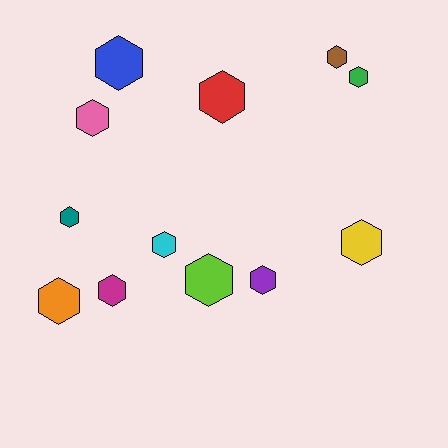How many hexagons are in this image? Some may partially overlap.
There are 12 hexagons.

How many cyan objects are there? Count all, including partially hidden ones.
There is 1 cyan object.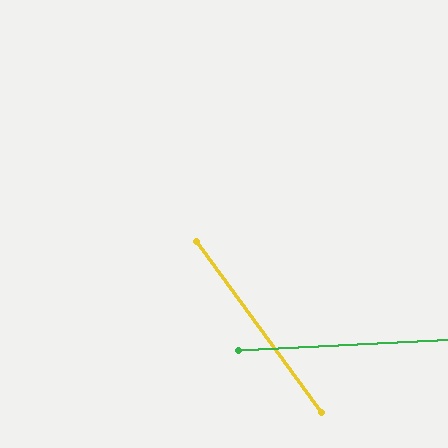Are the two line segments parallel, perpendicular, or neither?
Neither parallel nor perpendicular — they differ by about 57°.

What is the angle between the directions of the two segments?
Approximately 57 degrees.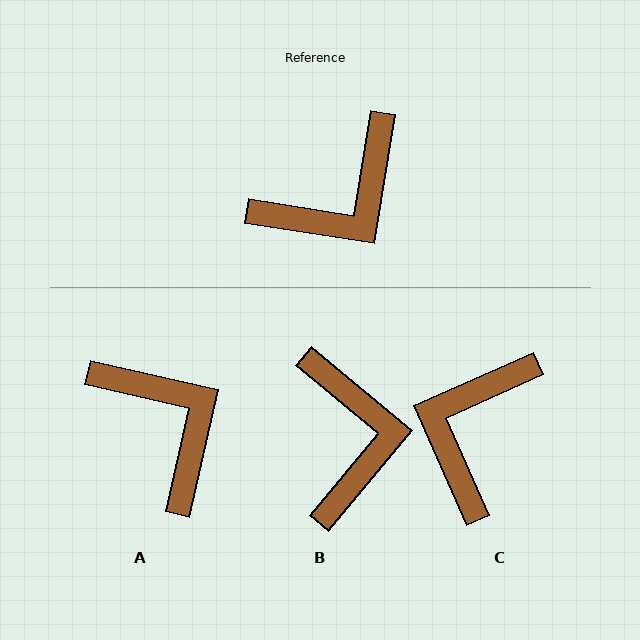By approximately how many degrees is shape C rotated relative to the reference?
Approximately 147 degrees clockwise.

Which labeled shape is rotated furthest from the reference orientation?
C, about 147 degrees away.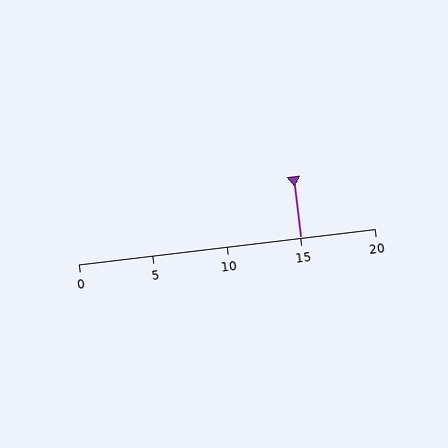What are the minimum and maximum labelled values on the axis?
The axis runs from 0 to 20.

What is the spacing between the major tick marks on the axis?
The major ticks are spaced 5 apart.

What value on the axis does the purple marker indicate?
The marker indicates approximately 15.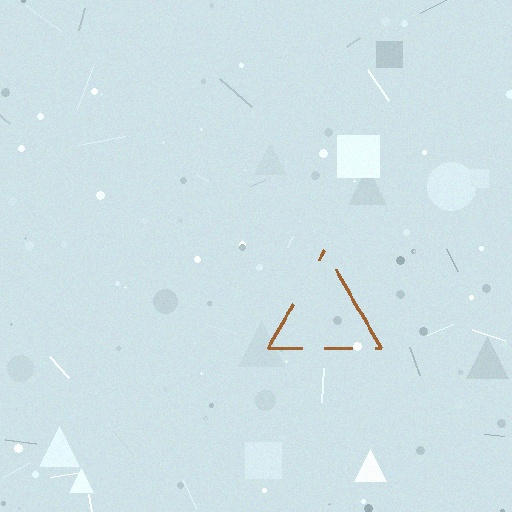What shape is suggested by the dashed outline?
The dashed outline suggests a triangle.